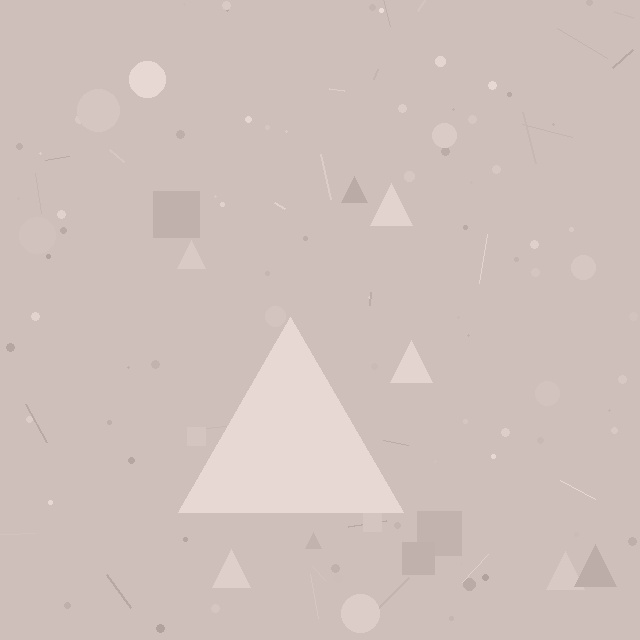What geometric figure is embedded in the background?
A triangle is embedded in the background.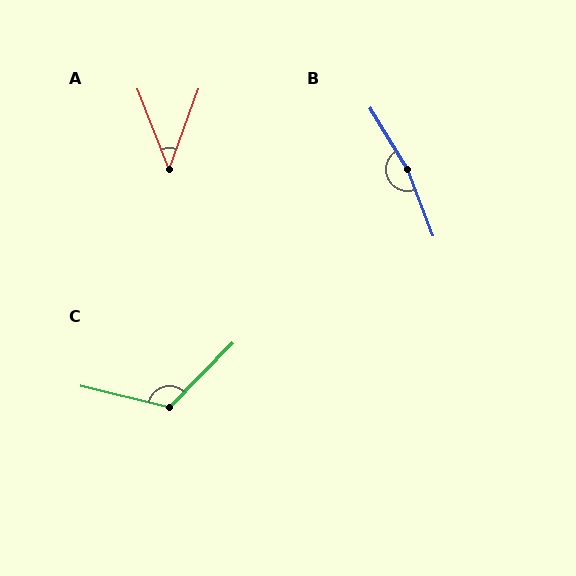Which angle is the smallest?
A, at approximately 42 degrees.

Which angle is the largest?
B, at approximately 169 degrees.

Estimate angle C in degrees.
Approximately 121 degrees.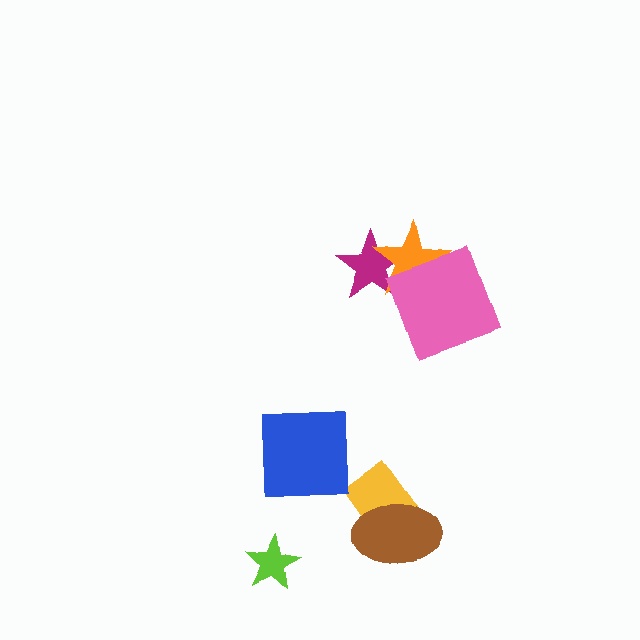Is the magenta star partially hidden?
Yes, it is partially covered by another shape.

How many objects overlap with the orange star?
2 objects overlap with the orange star.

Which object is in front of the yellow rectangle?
The brown ellipse is in front of the yellow rectangle.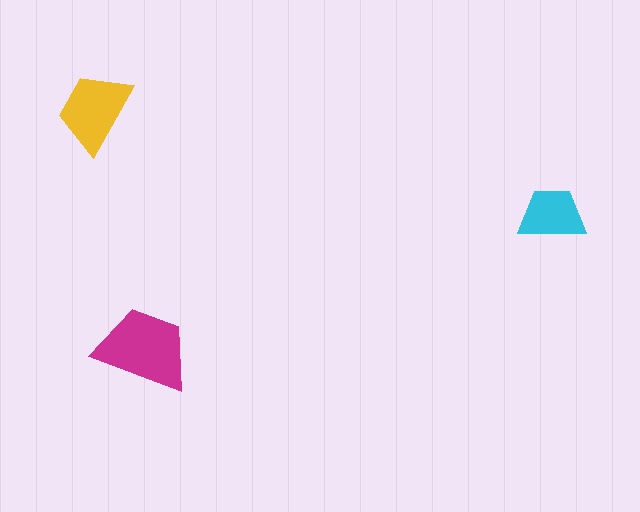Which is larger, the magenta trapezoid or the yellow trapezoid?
The magenta one.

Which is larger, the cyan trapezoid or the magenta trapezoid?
The magenta one.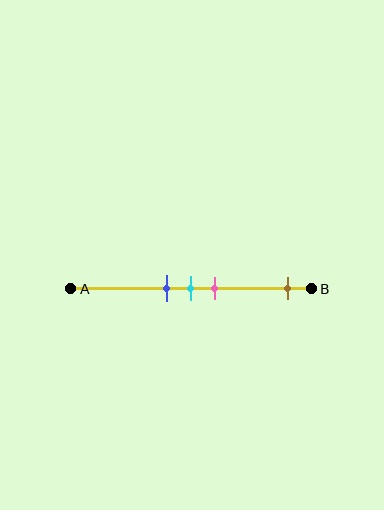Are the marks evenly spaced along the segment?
No, the marks are not evenly spaced.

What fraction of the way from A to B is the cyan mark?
The cyan mark is approximately 50% (0.5) of the way from A to B.